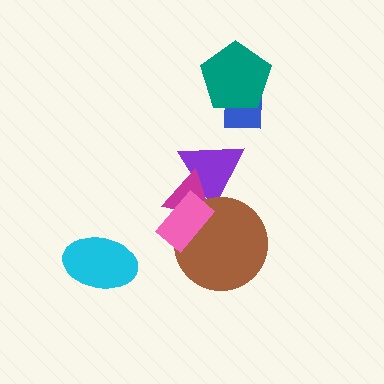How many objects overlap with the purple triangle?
3 objects overlap with the purple triangle.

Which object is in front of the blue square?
The teal pentagon is in front of the blue square.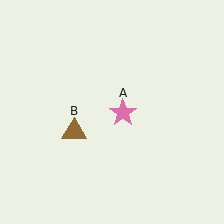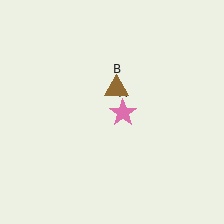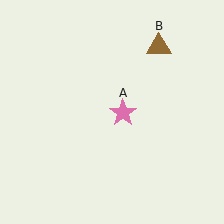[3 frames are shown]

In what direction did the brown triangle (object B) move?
The brown triangle (object B) moved up and to the right.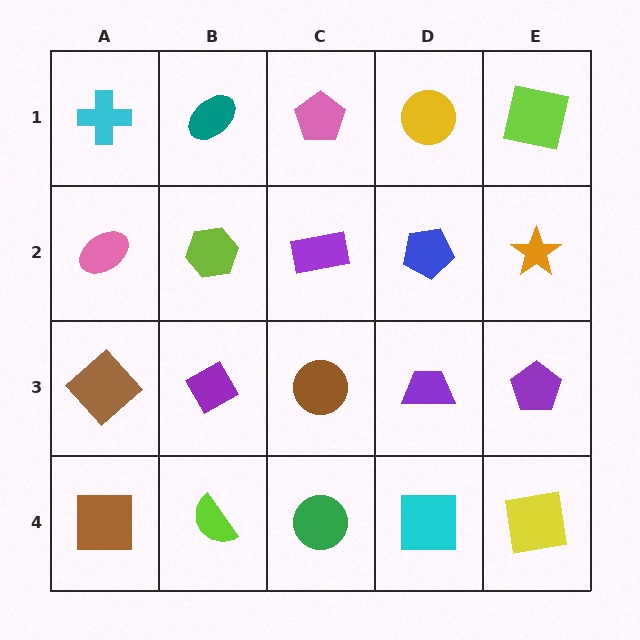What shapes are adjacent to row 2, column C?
A pink pentagon (row 1, column C), a brown circle (row 3, column C), a lime hexagon (row 2, column B), a blue pentagon (row 2, column D).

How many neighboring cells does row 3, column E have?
3.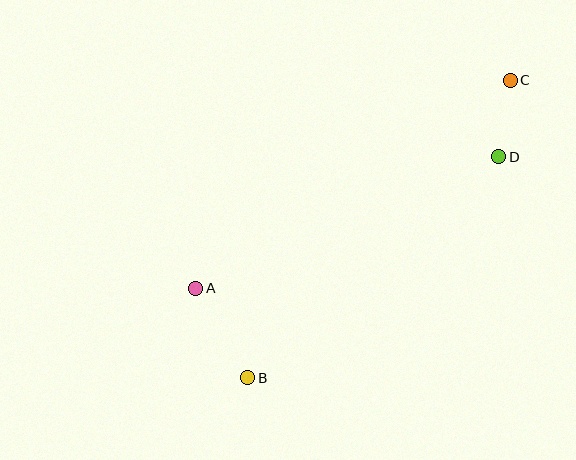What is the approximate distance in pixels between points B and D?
The distance between B and D is approximately 334 pixels.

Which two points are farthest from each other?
Points B and C are farthest from each other.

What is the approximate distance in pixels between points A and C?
The distance between A and C is approximately 377 pixels.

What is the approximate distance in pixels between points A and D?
The distance between A and D is approximately 330 pixels.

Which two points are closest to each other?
Points C and D are closest to each other.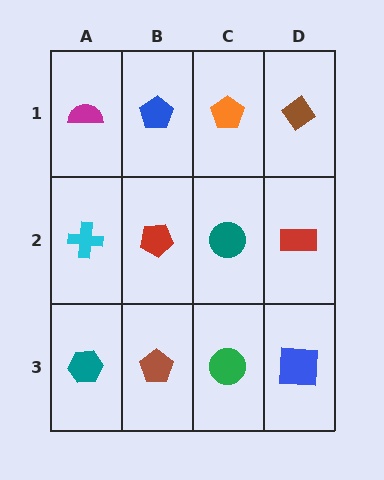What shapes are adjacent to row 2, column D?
A brown diamond (row 1, column D), a blue square (row 3, column D), a teal circle (row 2, column C).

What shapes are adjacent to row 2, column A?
A magenta semicircle (row 1, column A), a teal hexagon (row 3, column A), a red pentagon (row 2, column B).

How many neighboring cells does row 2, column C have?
4.